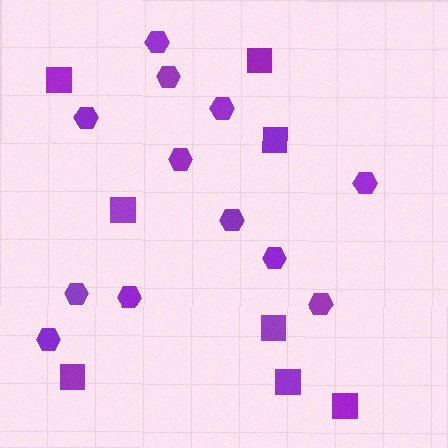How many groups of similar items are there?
There are 2 groups: one group of hexagons (12) and one group of squares (8).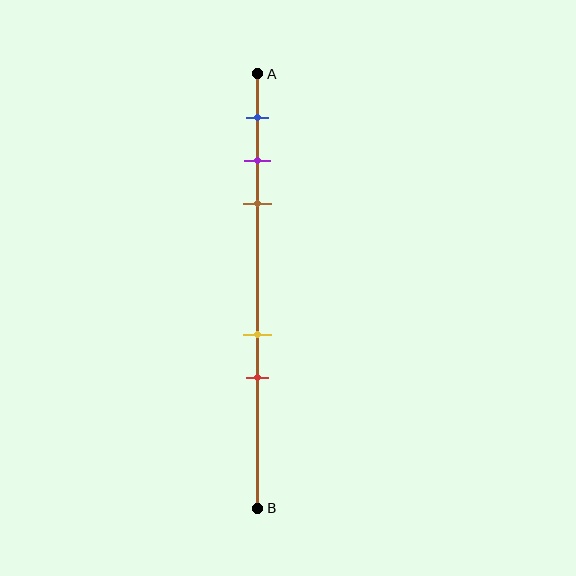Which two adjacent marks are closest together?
The purple and brown marks are the closest adjacent pair.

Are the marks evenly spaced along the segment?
No, the marks are not evenly spaced.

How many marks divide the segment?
There are 5 marks dividing the segment.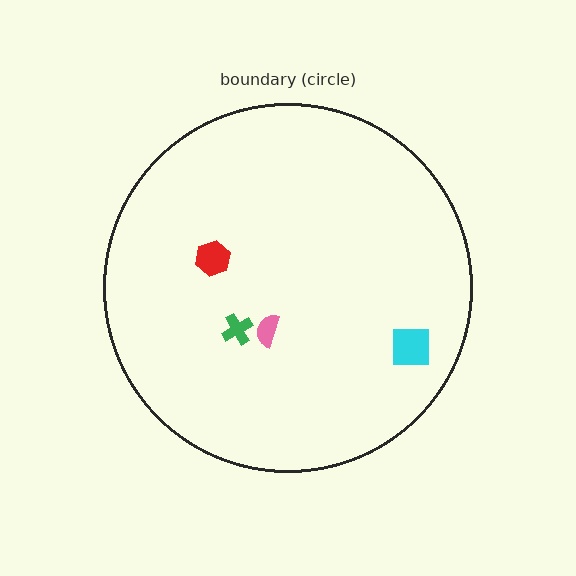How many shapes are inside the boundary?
4 inside, 0 outside.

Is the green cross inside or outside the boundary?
Inside.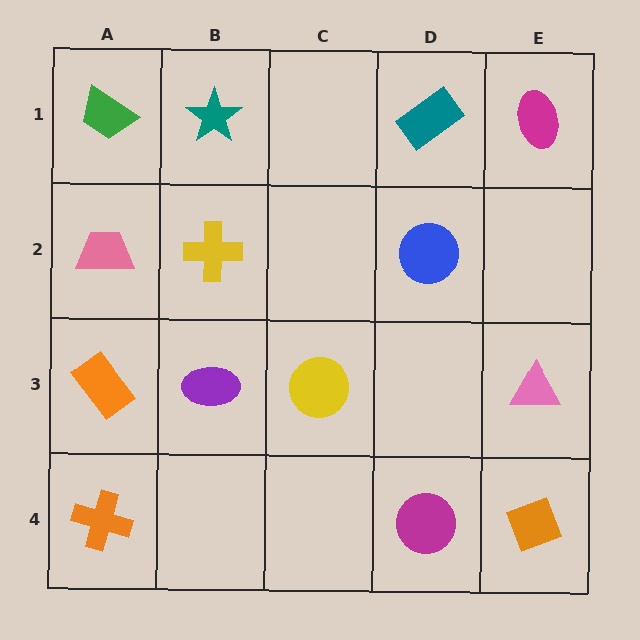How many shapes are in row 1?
4 shapes.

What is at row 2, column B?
A yellow cross.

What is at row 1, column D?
A teal rectangle.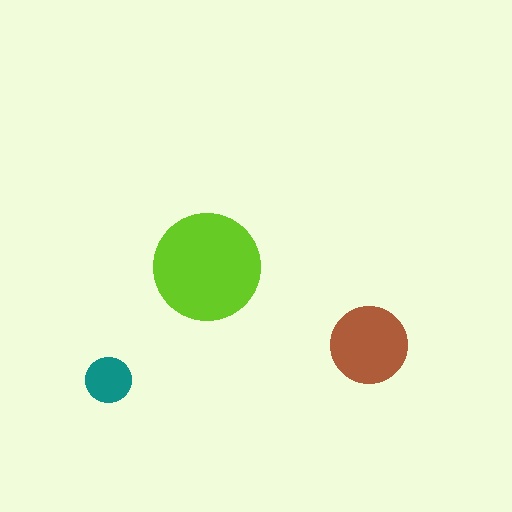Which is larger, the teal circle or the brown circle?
The brown one.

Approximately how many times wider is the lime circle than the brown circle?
About 1.5 times wider.